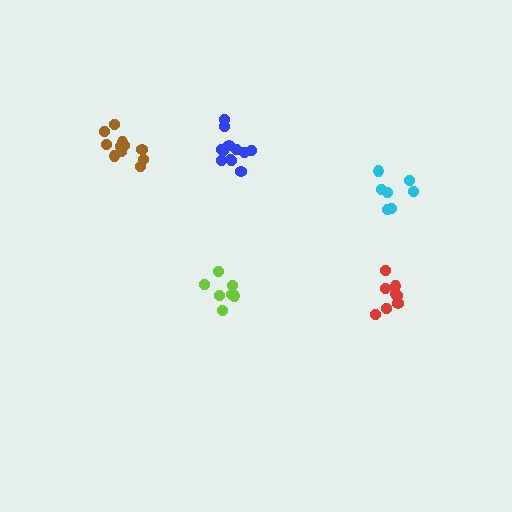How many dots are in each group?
Group 1: 7 dots, Group 2: 11 dots, Group 3: 12 dots, Group 4: 7 dots, Group 5: 8 dots (45 total).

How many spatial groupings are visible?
There are 5 spatial groupings.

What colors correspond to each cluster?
The clusters are colored: lime, brown, blue, cyan, red.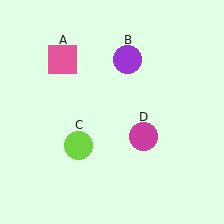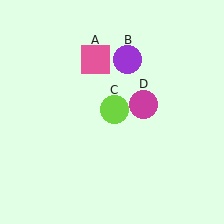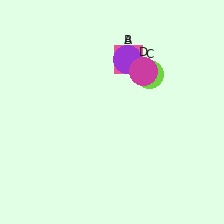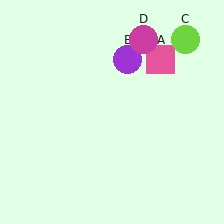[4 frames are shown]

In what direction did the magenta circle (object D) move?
The magenta circle (object D) moved up.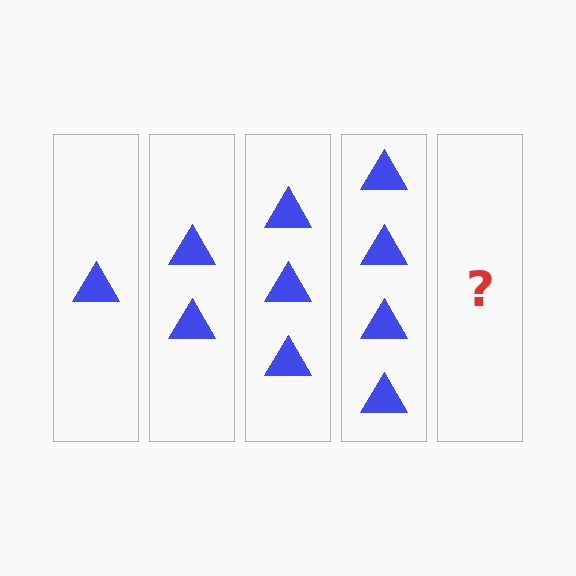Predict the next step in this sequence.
The next step is 5 triangles.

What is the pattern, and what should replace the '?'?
The pattern is that each step adds one more triangle. The '?' should be 5 triangles.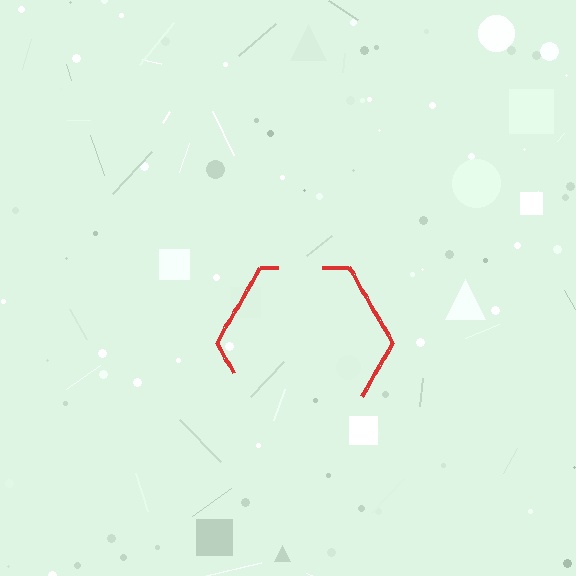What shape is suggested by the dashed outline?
The dashed outline suggests a hexagon.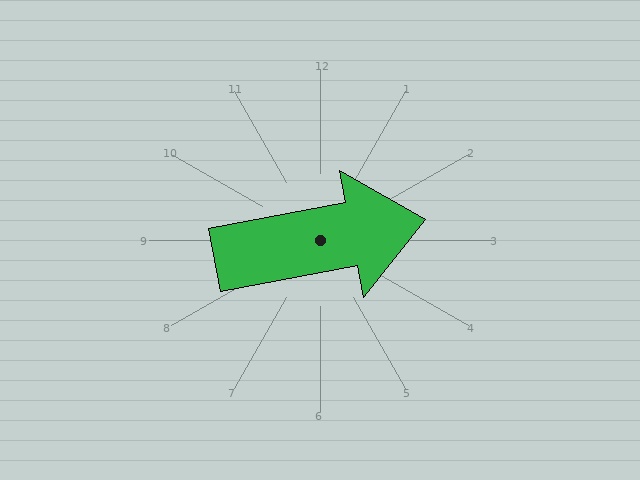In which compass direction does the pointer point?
East.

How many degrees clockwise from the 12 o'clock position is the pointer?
Approximately 79 degrees.